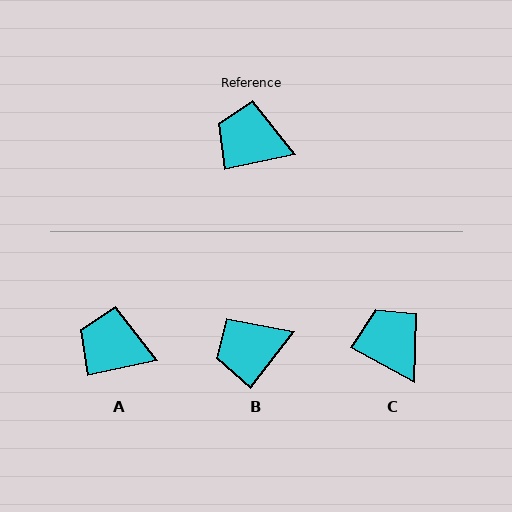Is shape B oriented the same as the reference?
No, it is off by about 40 degrees.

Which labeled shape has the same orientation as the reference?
A.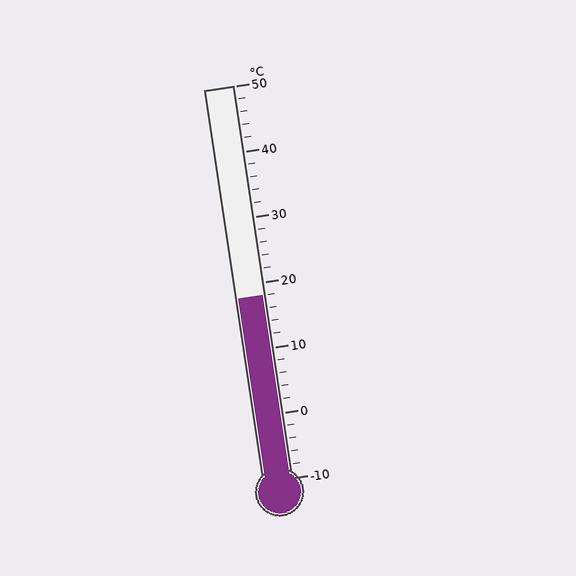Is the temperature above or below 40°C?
The temperature is below 40°C.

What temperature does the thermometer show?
The thermometer shows approximately 18°C.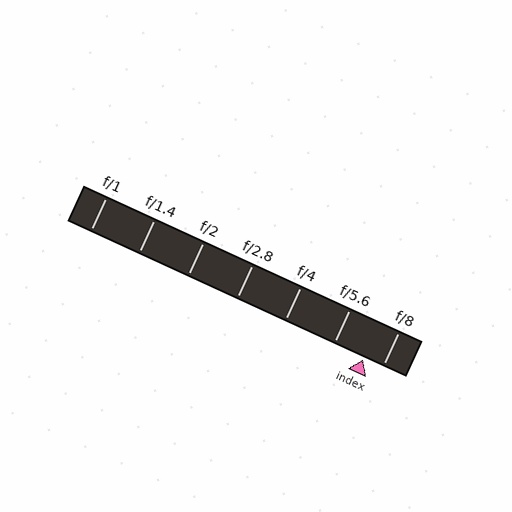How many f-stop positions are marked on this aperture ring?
There are 7 f-stop positions marked.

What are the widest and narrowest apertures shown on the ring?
The widest aperture shown is f/1 and the narrowest is f/8.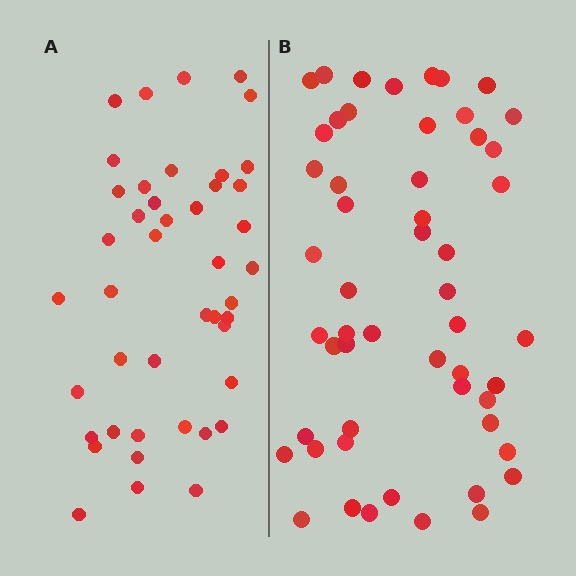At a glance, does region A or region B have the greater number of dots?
Region B (the right region) has more dots.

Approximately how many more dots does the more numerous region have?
Region B has roughly 8 or so more dots than region A.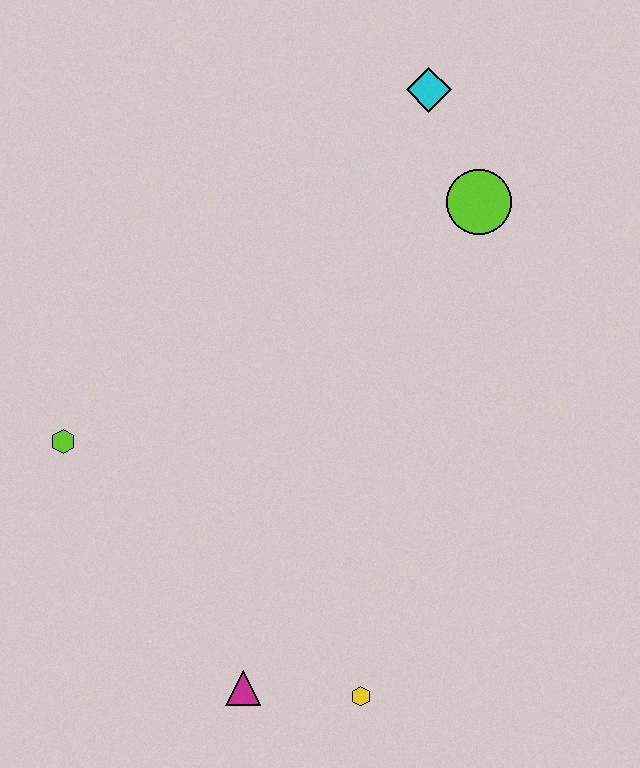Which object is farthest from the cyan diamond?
The magenta triangle is farthest from the cyan diamond.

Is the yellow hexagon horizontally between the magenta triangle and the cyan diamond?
Yes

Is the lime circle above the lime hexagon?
Yes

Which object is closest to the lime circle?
The cyan diamond is closest to the lime circle.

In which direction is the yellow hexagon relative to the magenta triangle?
The yellow hexagon is to the right of the magenta triangle.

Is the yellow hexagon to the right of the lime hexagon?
Yes